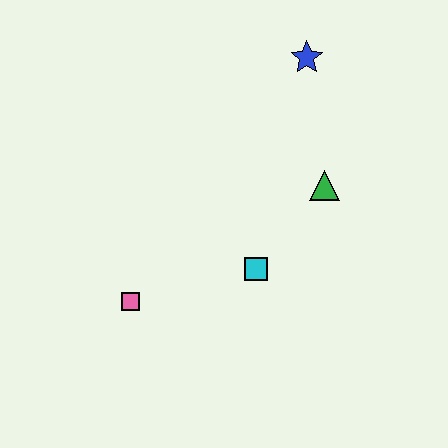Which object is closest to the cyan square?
The green triangle is closest to the cyan square.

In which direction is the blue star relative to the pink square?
The blue star is above the pink square.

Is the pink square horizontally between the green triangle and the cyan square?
No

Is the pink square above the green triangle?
No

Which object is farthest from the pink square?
The blue star is farthest from the pink square.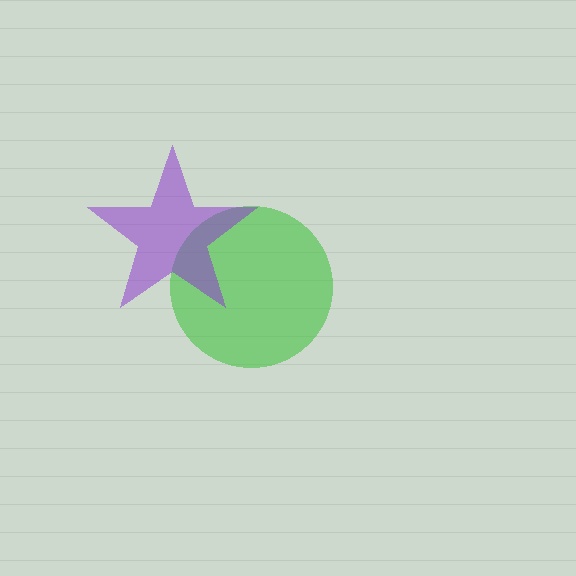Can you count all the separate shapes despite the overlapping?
Yes, there are 2 separate shapes.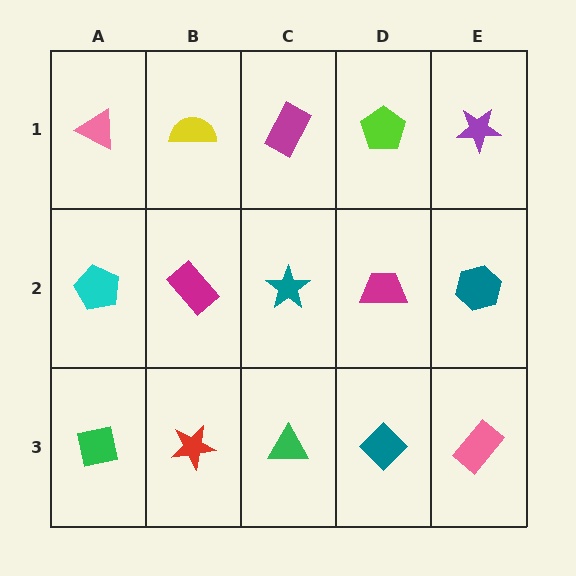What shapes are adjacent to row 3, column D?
A magenta trapezoid (row 2, column D), a green triangle (row 3, column C), a pink rectangle (row 3, column E).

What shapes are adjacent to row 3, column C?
A teal star (row 2, column C), a red star (row 3, column B), a teal diamond (row 3, column D).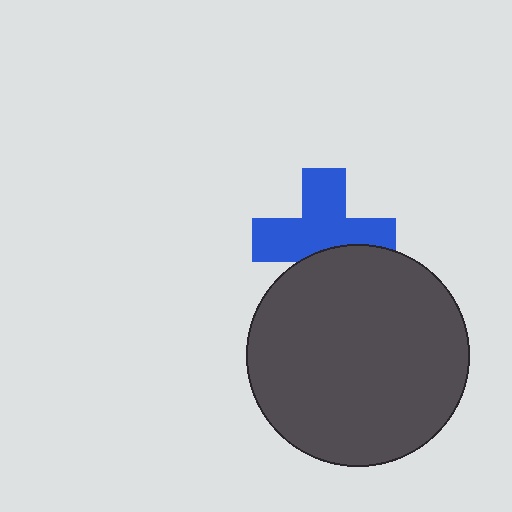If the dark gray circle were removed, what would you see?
You would see the complete blue cross.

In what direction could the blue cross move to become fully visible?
The blue cross could move up. That would shift it out from behind the dark gray circle entirely.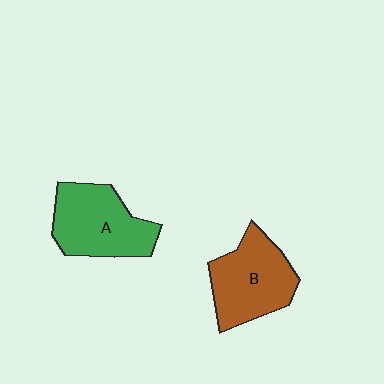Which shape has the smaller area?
Shape B (brown).